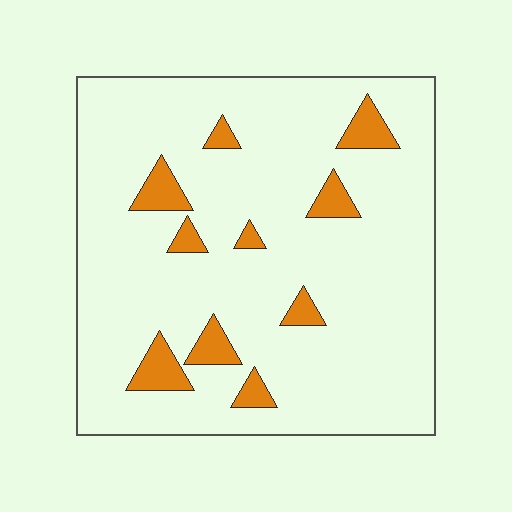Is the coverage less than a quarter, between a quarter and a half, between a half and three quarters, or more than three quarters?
Less than a quarter.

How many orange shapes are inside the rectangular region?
10.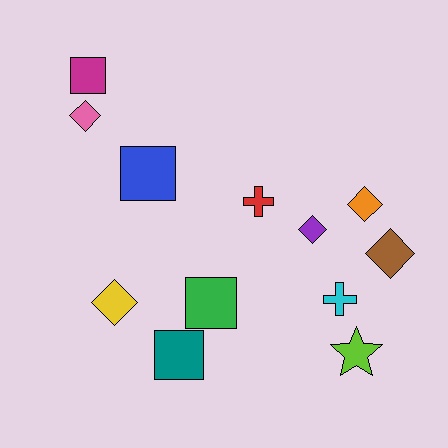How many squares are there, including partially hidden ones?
There are 4 squares.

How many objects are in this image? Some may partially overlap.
There are 12 objects.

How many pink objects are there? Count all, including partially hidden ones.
There is 1 pink object.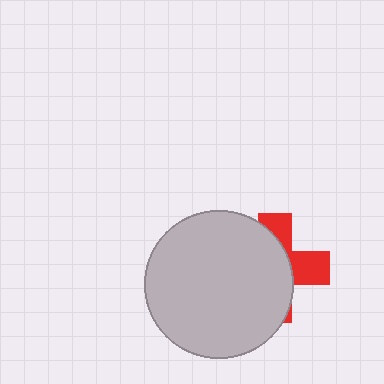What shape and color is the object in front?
The object in front is a light gray circle.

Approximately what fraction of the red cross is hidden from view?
Roughly 66% of the red cross is hidden behind the light gray circle.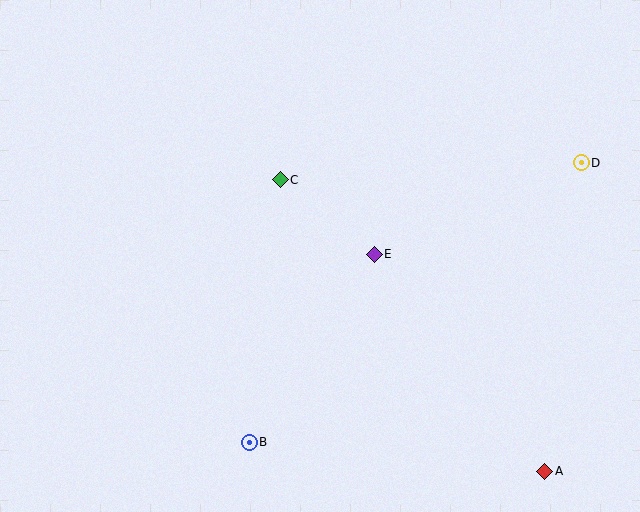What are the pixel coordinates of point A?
Point A is at (545, 471).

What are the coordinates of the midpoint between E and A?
The midpoint between E and A is at (459, 363).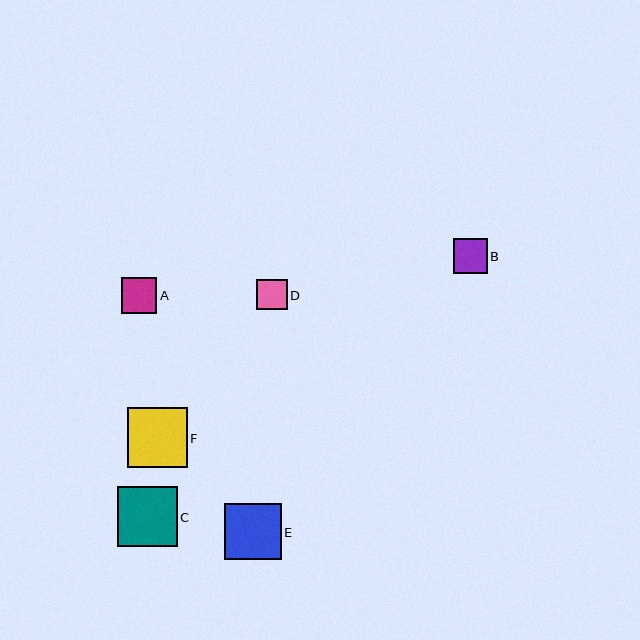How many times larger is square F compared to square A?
Square F is approximately 1.7 times the size of square A.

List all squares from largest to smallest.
From largest to smallest: F, C, E, A, B, D.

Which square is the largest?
Square F is the largest with a size of approximately 60 pixels.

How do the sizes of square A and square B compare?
Square A and square B are approximately the same size.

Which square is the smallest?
Square D is the smallest with a size of approximately 30 pixels.